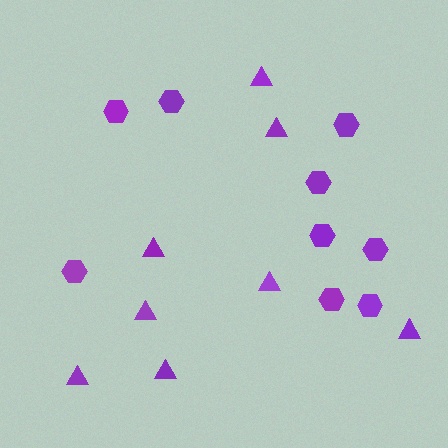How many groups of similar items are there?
There are 2 groups: one group of hexagons (9) and one group of triangles (8).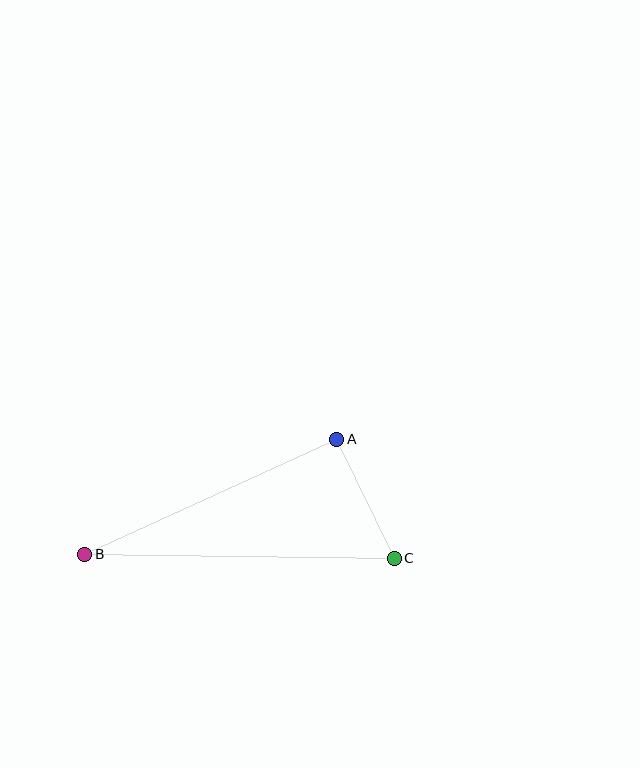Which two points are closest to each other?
Points A and C are closest to each other.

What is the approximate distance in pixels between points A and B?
The distance between A and B is approximately 277 pixels.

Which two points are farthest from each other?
Points B and C are farthest from each other.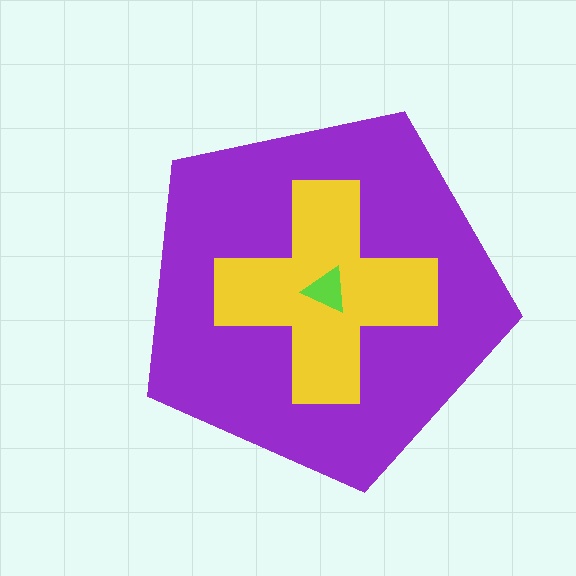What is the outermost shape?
The purple pentagon.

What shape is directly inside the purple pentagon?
The yellow cross.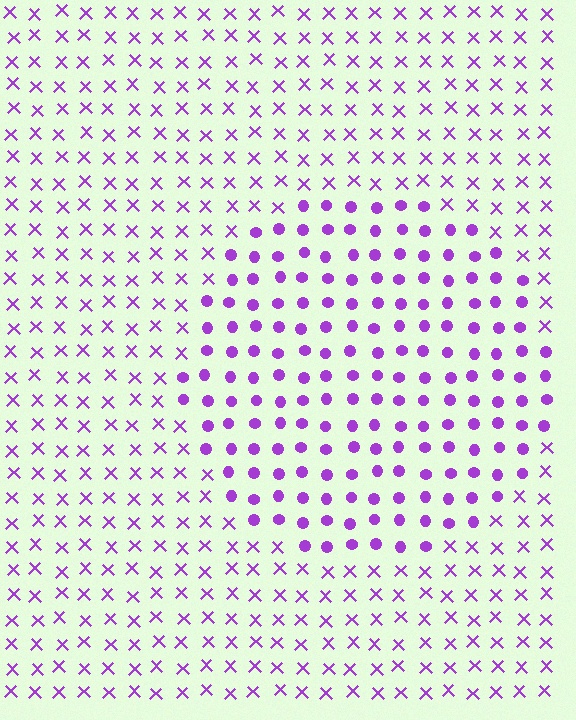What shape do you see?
I see a circle.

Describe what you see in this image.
The image is filled with small purple elements arranged in a uniform grid. A circle-shaped region contains circles, while the surrounding area contains X marks. The boundary is defined purely by the change in element shape.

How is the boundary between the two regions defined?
The boundary is defined by a change in element shape: circles inside vs. X marks outside. All elements share the same color and spacing.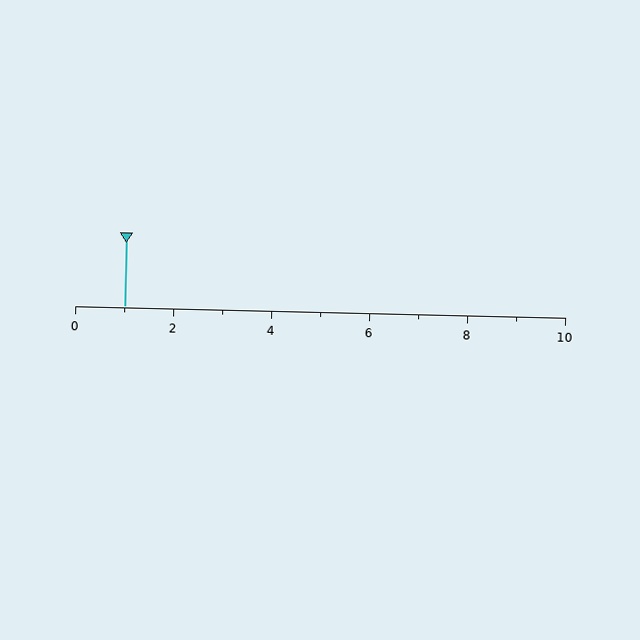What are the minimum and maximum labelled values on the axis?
The axis runs from 0 to 10.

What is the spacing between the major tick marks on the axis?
The major ticks are spaced 2 apart.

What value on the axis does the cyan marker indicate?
The marker indicates approximately 1.